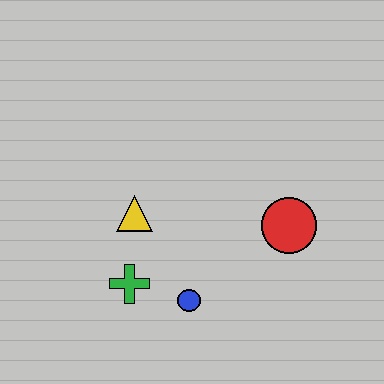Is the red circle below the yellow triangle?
Yes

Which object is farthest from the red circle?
The green cross is farthest from the red circle.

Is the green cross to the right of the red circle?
No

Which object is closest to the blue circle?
The green cross is closest to the blue circle.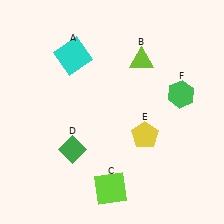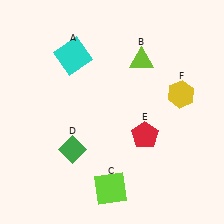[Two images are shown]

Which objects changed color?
E changed from yellow to red. F changed from green to yellow.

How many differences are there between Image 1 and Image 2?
There are 2 differences between the two images.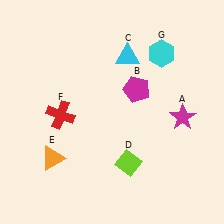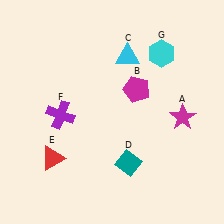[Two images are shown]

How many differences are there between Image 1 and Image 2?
There are 3 differences between the two images.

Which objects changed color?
D changed from lime to teal. E changed from orange to red. F changed from red to purple.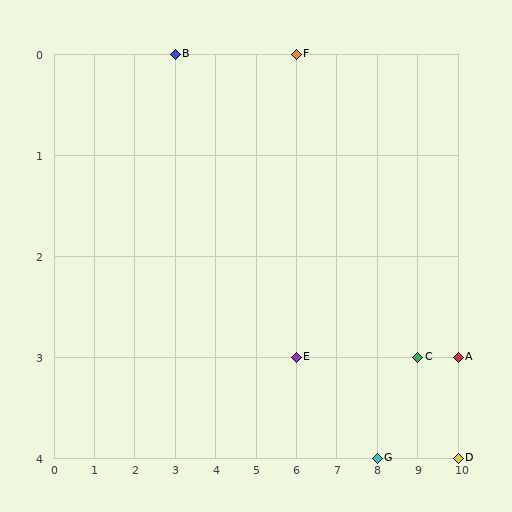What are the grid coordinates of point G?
Point G is at grid coordinates (8, 4).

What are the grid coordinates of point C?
Point C is at grid coordinates (9, 3).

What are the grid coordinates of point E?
Point E is at grid coordinates (6, 3).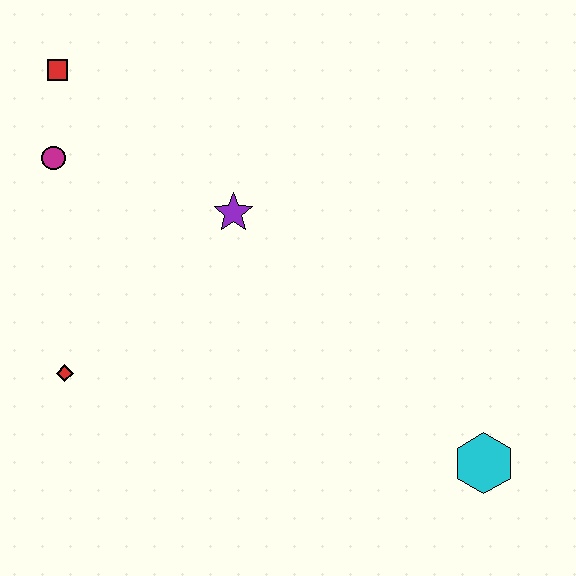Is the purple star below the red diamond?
No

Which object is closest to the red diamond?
The magenta circle is closest to the red diamond.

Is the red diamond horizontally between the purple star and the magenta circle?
Yes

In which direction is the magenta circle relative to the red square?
The magenta circle is below the red square.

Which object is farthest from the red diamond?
The cyan hexagon is farthest from the red diamond.